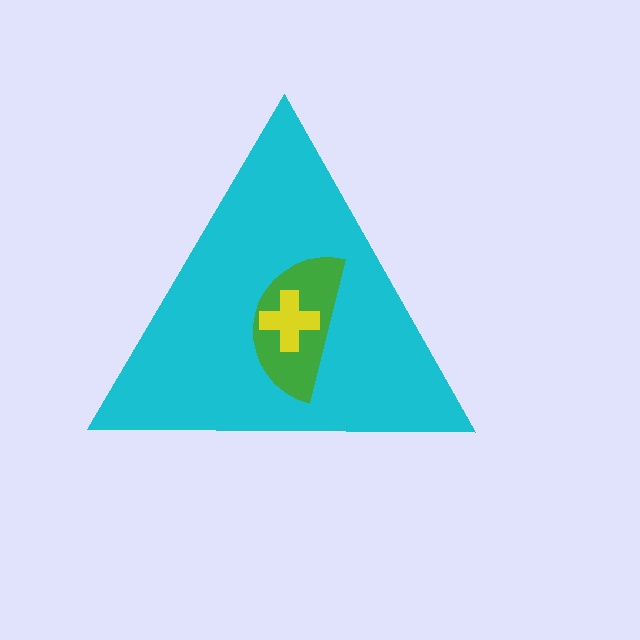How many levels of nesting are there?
3.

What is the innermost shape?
The yellow cross.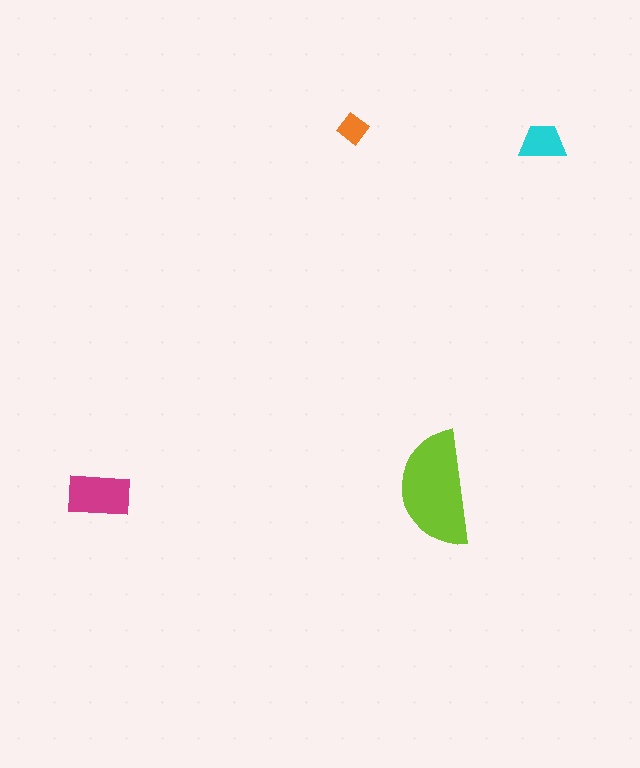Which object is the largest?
The lime semicircle.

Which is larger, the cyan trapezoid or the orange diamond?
The cyan trapezoid.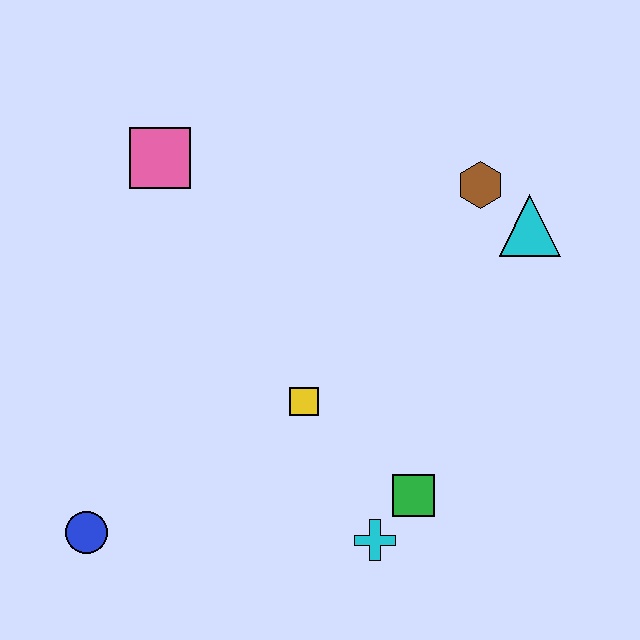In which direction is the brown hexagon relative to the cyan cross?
The brown hexagon is above the cyan cross.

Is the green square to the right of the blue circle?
Yes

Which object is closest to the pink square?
The yellow square is closest to the pink square.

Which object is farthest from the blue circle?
The cyan triangle is farthest from the blue circle.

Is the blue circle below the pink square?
Yes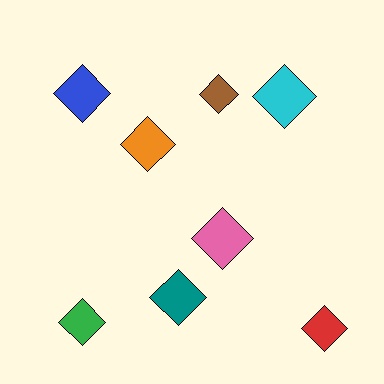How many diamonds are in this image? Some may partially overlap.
There are 8 diamonds.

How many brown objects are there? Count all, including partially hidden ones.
There is 1 brown object.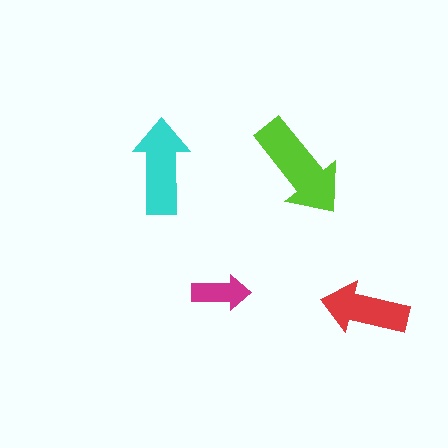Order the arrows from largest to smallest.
the lime one, the cyan one, the red one, the magenta one.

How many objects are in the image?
There are 4 objects in the image.